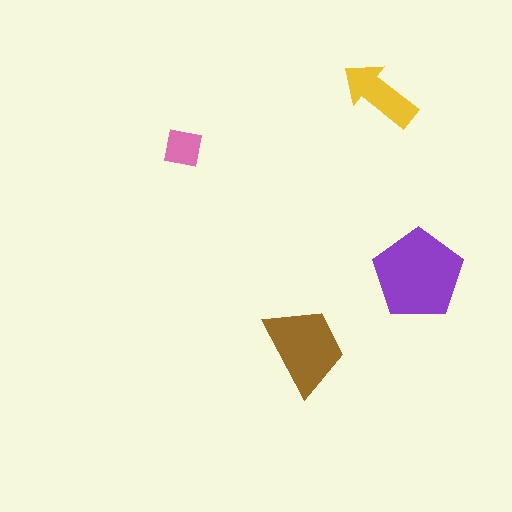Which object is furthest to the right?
The purple pentagon is rightmost.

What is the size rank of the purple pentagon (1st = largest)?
1st.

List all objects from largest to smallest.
The purple pentagon, the brown trapezoid, the yellow arrow, the pink square.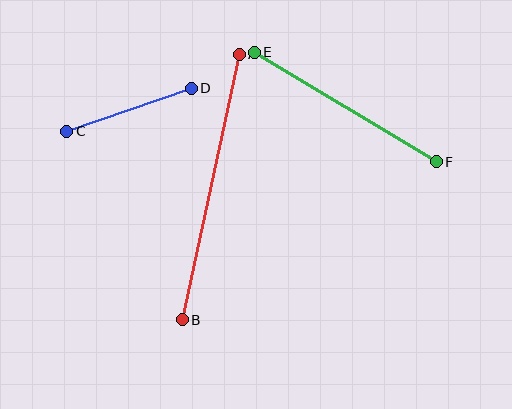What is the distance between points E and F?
The distance is approximately 213 pixels.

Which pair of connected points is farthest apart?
Points A and B are farthest apart.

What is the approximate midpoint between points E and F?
The midpoint is at approximately (345, 107) pixels.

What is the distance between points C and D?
The distance is approximately 131 pixels.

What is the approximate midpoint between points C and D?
The midpoint is at approximately (129, 110) pixels.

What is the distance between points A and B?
The distance is approximately 272 pixels.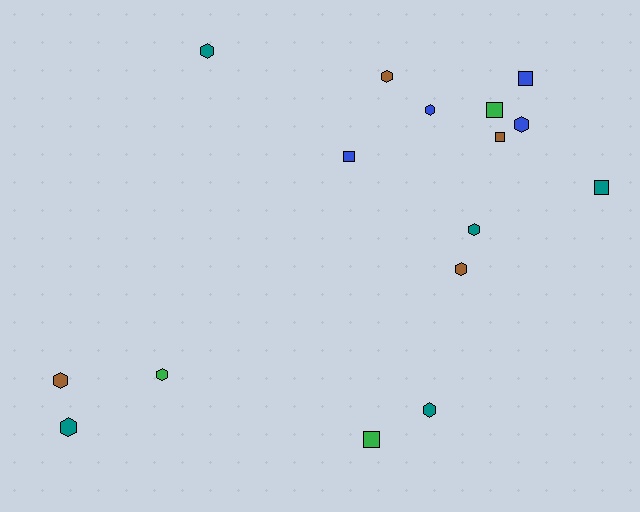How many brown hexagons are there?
There are 3 brown hexagons.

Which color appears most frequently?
Teal, with 5 objects.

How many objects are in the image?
There are 16 objects.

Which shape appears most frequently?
Hexagon, with 10 objects.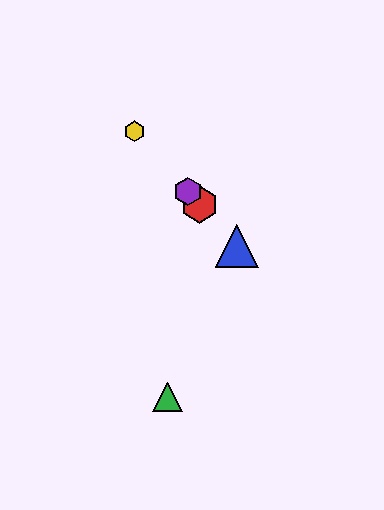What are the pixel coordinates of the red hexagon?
The red hexagon is at (200, 205).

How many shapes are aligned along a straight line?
4 shapes (the red hexagon, the blue triangle, the yellow hexagon, the purple hexagon) are aligned along a straight line.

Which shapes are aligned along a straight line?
The red hexagon, the blue triangle, the yellow hexagon, the purple hexagon are aligned along a straight line.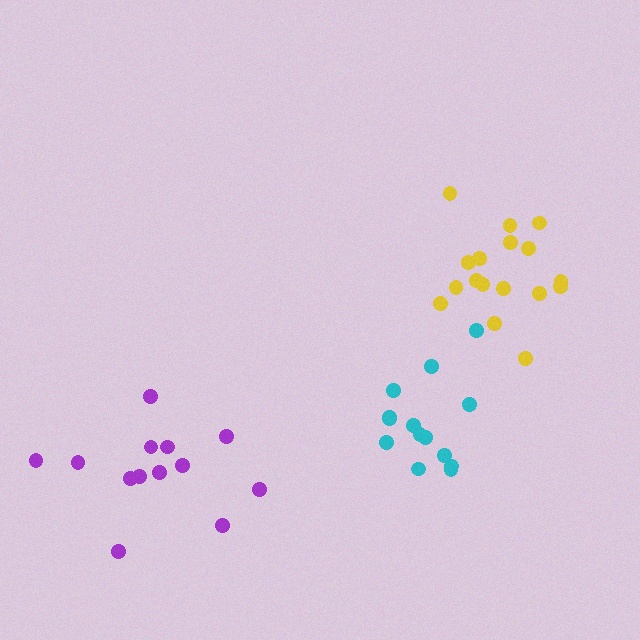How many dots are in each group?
Group 1: 17 dots, Group 2: 13 dots, Group 3: 14 dots (44 total).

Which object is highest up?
The yellow cluster is topmost.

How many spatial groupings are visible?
There are 3 spatial groupings.